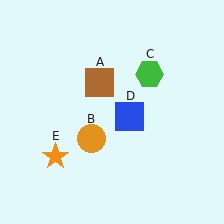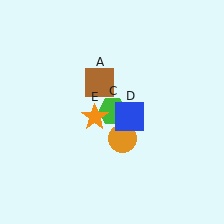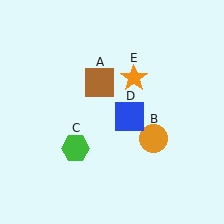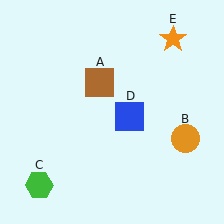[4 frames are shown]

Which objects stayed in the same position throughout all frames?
Brown square (object A) and blue square (object D) remained stationary.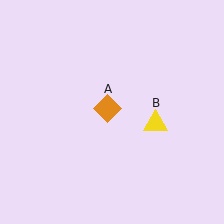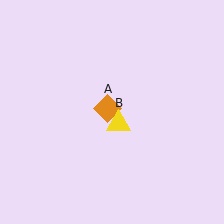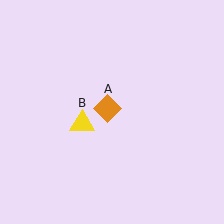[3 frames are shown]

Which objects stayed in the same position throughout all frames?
Orange diamond (object A) remained stationary.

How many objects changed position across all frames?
1 object changed position: yellow triangle (object B).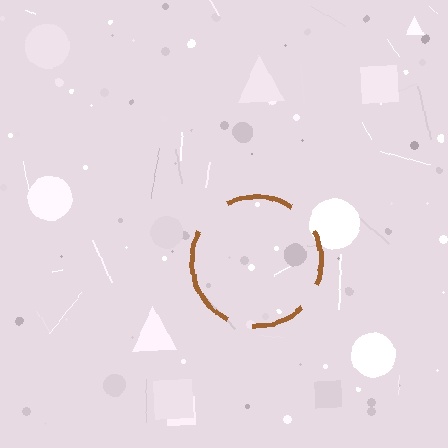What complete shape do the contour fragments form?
The contour fragments form a circle.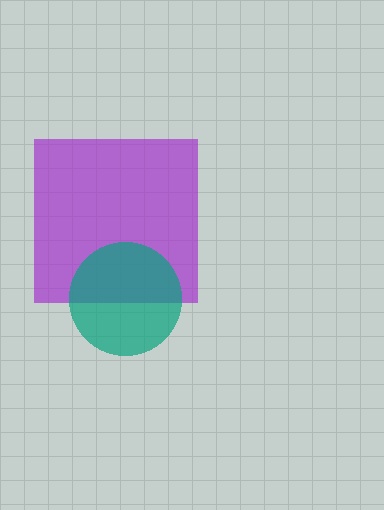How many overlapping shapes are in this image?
There are 2 overlapping shapes in the image.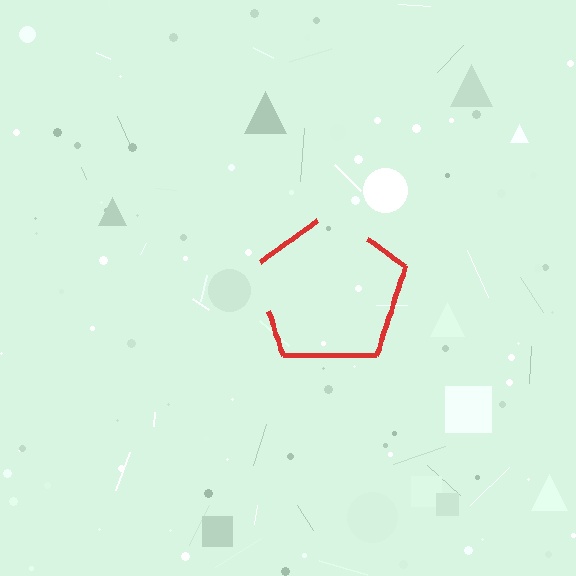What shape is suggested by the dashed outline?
The dashed outline suggests a pentagon.